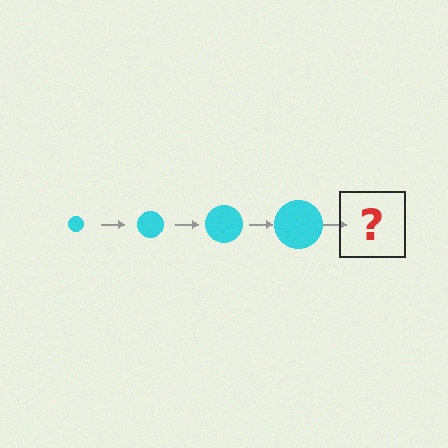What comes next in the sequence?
The next element should be a cyan circle, larger than the previous one.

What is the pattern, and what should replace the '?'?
The pattern is that the circle gets progressively larger each step. The '?' should be a cyan circle, larger than the previous one.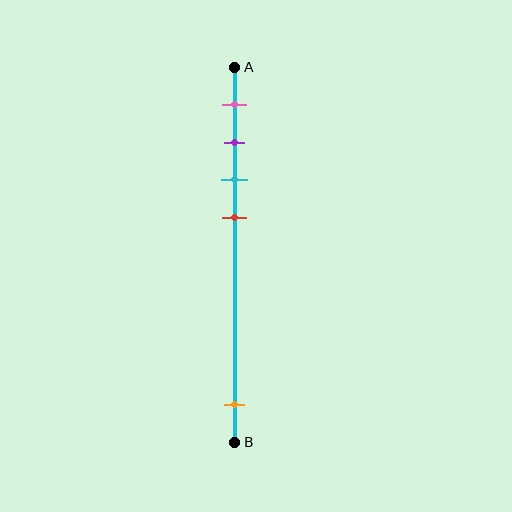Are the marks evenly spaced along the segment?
No, the marks are not evenly spaced.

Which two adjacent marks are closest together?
The purple and cyan marks are the closest adjacent pair.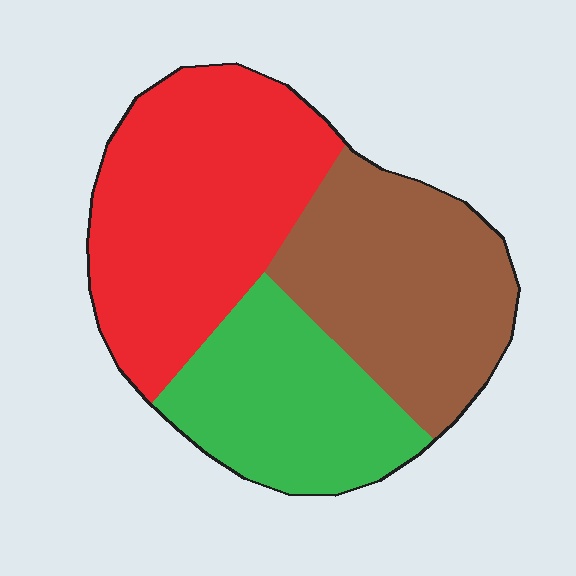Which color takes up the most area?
Red, at roughly 40%.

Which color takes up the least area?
Green, at roughly 25%.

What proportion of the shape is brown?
Brown covers about 35% of the shape.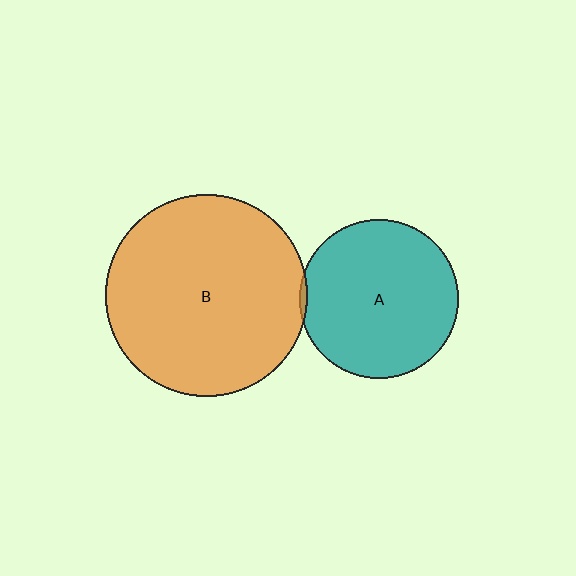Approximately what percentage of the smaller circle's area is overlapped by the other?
Approximately 5%.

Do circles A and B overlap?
Yes.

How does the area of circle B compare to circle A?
Approximately 1.6 times.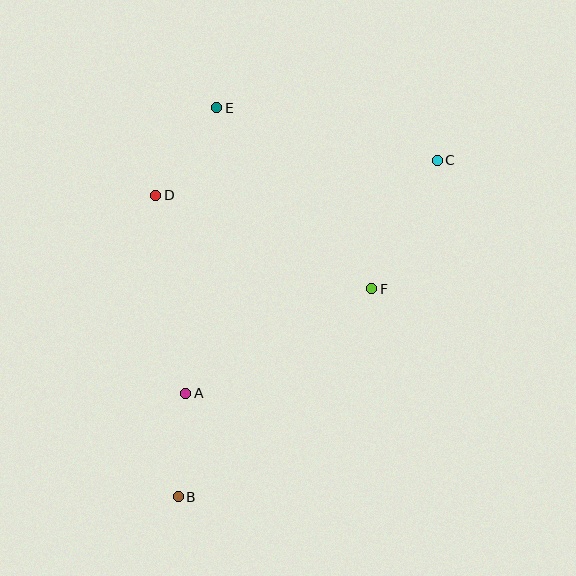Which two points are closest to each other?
Points A and B are closest to each other.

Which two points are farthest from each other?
Points B and C are farthest from each other.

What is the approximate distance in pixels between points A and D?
The distance between A and D is approximately 200 pixels.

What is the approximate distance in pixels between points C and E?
The distance between C and E is approximately 226 pixels.